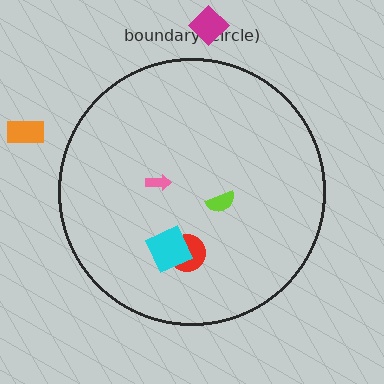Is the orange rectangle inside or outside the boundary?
Outside.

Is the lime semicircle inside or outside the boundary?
Inside.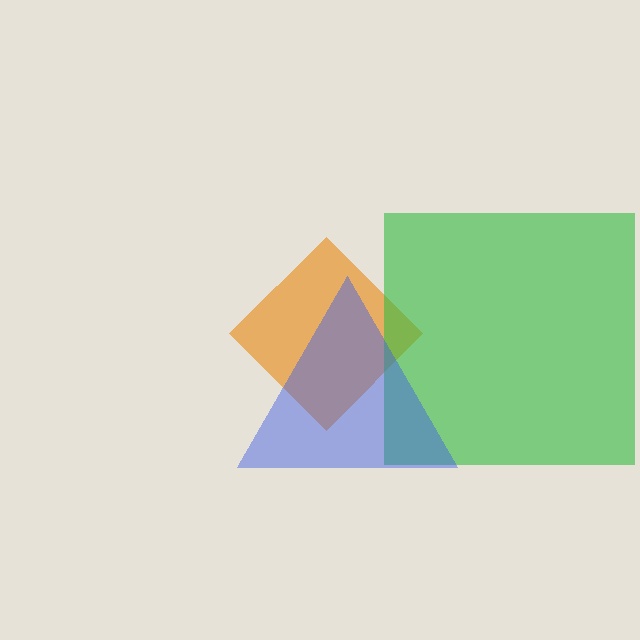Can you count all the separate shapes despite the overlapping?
Yes, there are 3 separate shapes.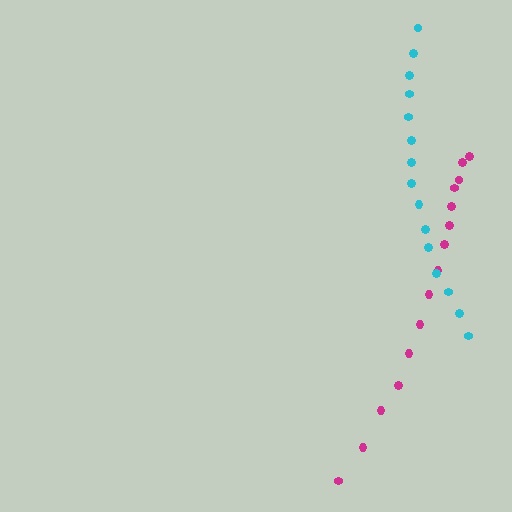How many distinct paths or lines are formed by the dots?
There are 2 distinct paths.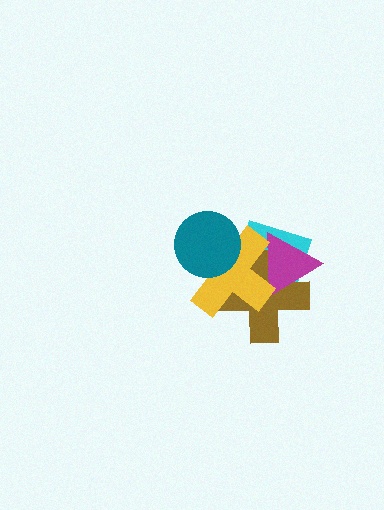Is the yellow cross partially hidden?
Yes, it is partially covered by another shape.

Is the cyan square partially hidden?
Yes, it is partially covered by another shape.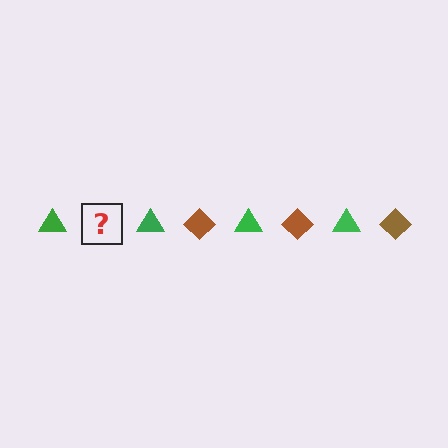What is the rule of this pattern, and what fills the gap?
The rule is that the pattern alternates between green triangle and brown diamond. The gap should be filled with a brown diamond.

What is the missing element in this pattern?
The missing element is a brown diamond.